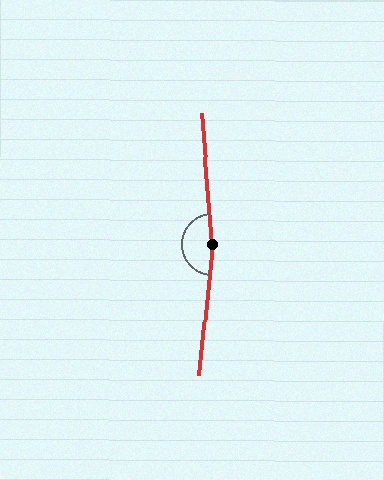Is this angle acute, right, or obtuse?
It is obtuse.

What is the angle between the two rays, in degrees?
Approximately 169 degrees.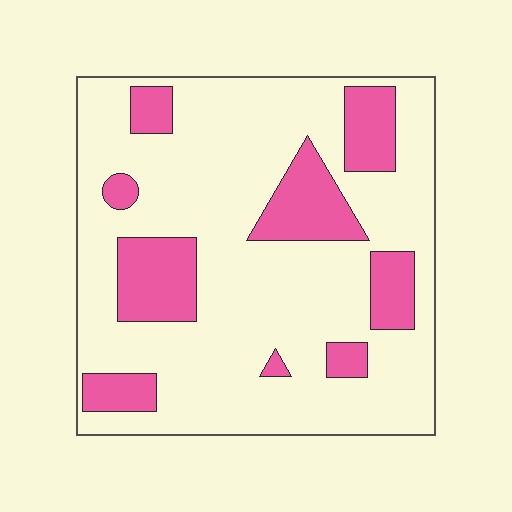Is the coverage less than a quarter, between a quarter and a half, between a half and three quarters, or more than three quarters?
Less than a quarter.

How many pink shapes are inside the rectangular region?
9.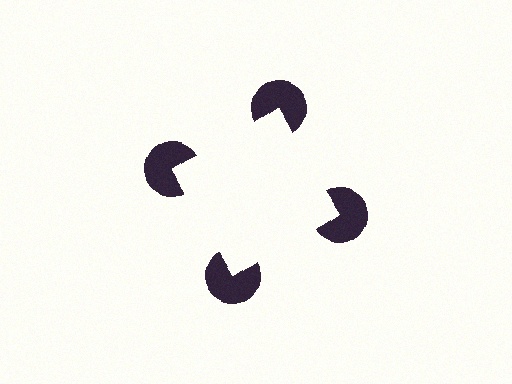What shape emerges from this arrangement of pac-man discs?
An illusory square — its edges are inferred from the aligned wedge cuts in the pac-man discs, not physically drawn.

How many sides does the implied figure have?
4 sides.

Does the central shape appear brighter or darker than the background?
It typically appears slightly brighter than the background, even though no actual brightness change is drawn.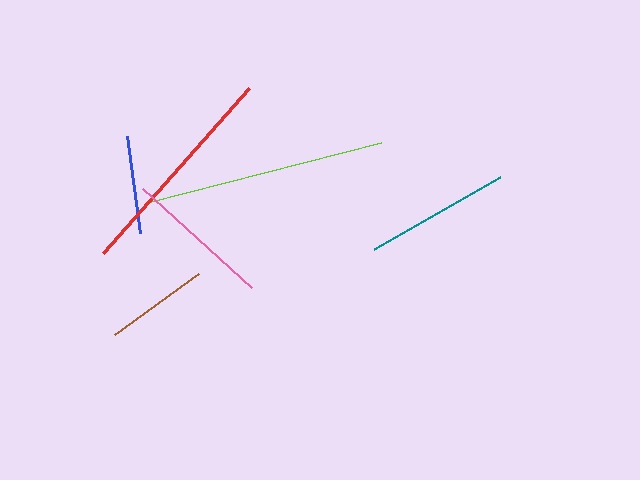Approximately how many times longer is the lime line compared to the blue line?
The lime line is approximately 2.5 times the length of the blue line.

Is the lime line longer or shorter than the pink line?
The lime line is longer than the pink line.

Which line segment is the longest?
The lime line is the longest at approximately 242 pixels.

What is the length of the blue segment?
The blue segment is approximately 98 pixels long.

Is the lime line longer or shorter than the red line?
The lime line is longer than the red line.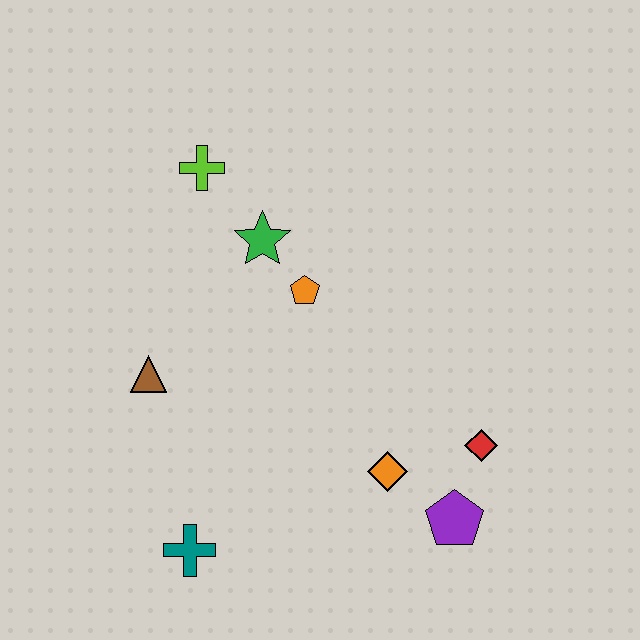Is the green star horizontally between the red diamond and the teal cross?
Yes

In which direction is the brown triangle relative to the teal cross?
The brown triangle is above the teal cross.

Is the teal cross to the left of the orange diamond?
Yes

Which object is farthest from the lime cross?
The purple pentagon is farthest from the lime cross.